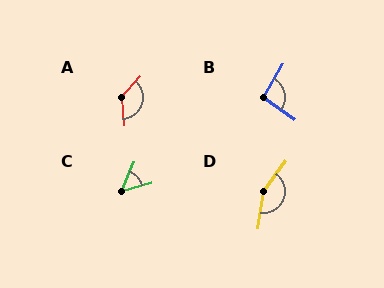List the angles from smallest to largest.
C (52°), B (95°), A (133°), D (152°).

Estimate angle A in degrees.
Approximately 133 degrees.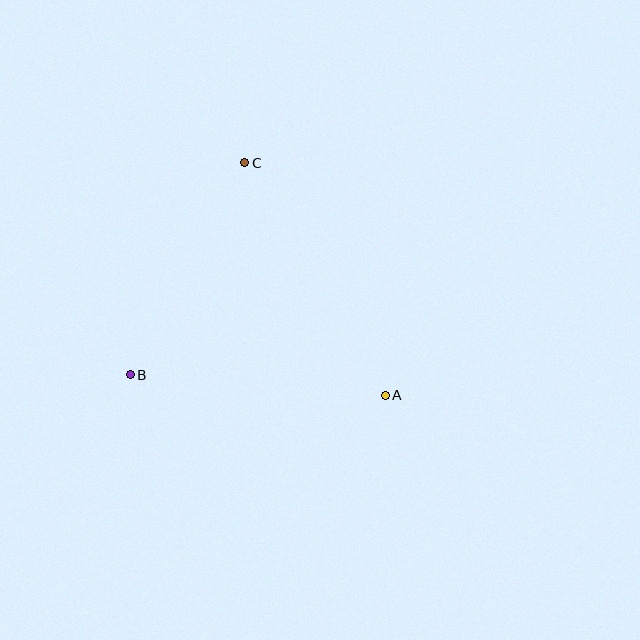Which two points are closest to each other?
Points B and C are closest to each other.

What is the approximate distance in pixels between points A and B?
The distance between A and B is approximately 256 pixels.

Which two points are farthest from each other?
Points A and C are farthest from each other.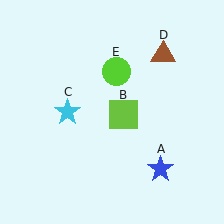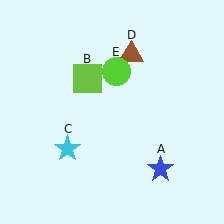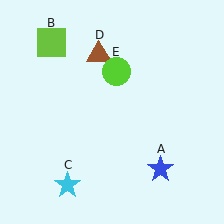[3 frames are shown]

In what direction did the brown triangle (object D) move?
The brown triangle (object D) moved left.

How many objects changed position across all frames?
3 objects changed position: lime square (object B), cyan star (object C), brown triangle (object D).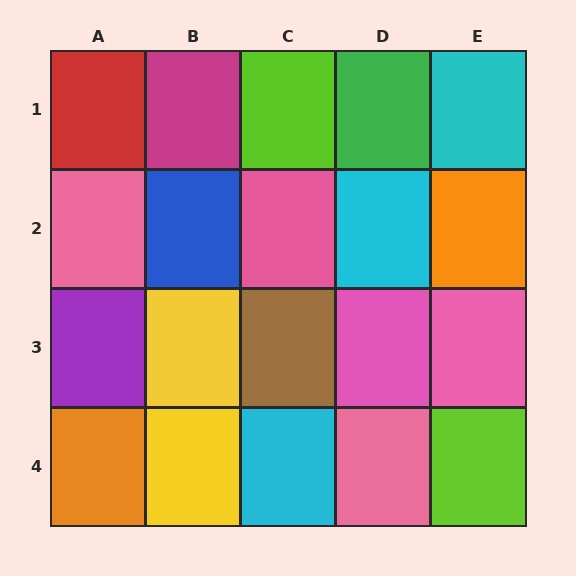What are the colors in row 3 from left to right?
Purple, yellow, brown, pink, pink.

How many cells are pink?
5 cells are pink.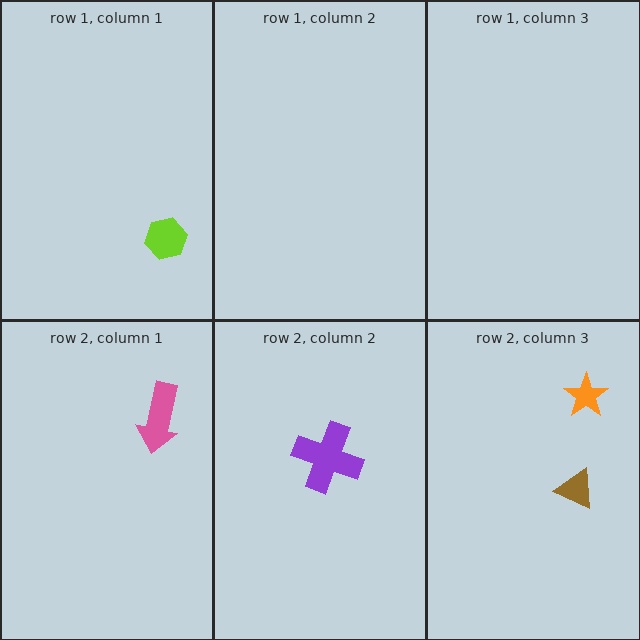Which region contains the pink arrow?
The row 2, column 1 region.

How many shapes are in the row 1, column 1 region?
1.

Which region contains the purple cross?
The row 2, column 2 region.